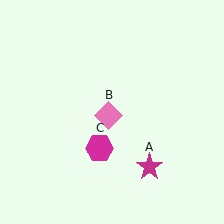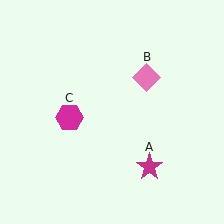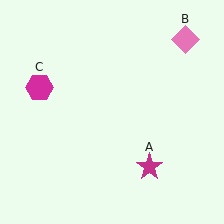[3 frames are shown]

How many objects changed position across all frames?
2 objects changed position: pink diamond (object B), magenta hexagon (object C).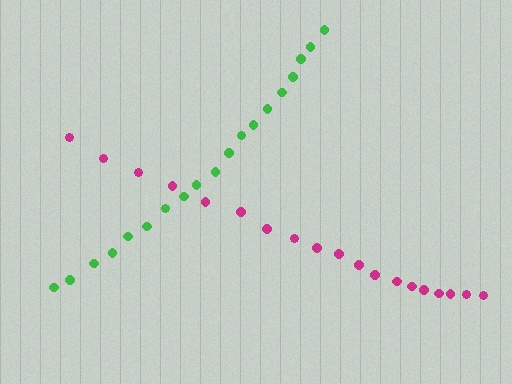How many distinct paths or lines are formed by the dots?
There are 2 distinct paths.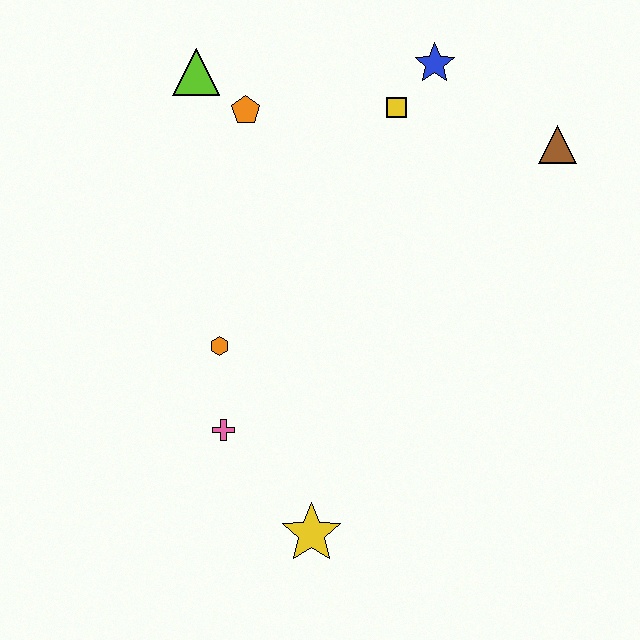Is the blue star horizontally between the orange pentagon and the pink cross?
No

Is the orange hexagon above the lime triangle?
No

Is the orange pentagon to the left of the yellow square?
Yes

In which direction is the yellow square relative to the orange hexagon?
The yellow square is above the orange hexagon.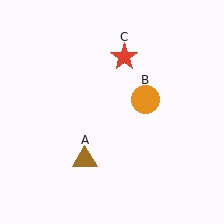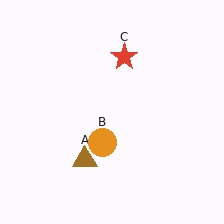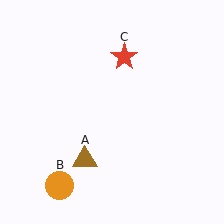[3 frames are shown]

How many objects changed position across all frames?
1 object changed position: orange circle (object B).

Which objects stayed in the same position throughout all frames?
Brown triangle (object A) and red star (object C) remained stationary.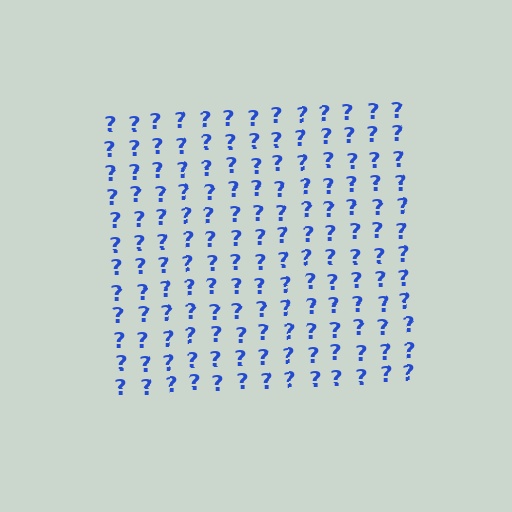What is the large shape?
The large shape is a square.